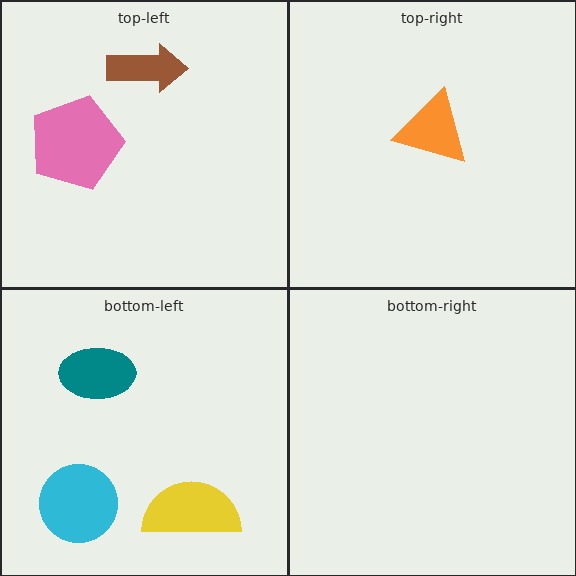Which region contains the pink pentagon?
The top-left region.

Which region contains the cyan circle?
The bottom-left region.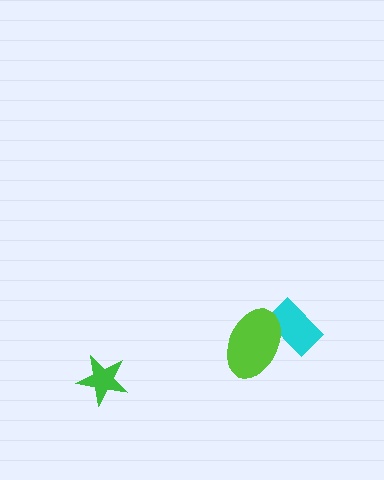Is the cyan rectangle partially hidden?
Yes, it is partially covered by another shape.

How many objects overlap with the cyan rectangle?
1 object overlaps with the cyan rectangle.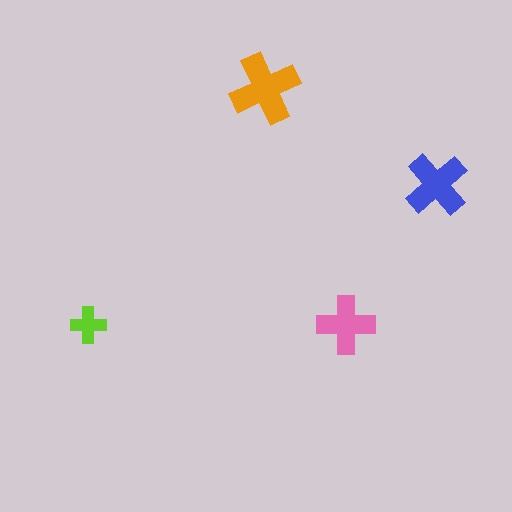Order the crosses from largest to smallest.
the orange one, the blue one, the pink one, the lime one.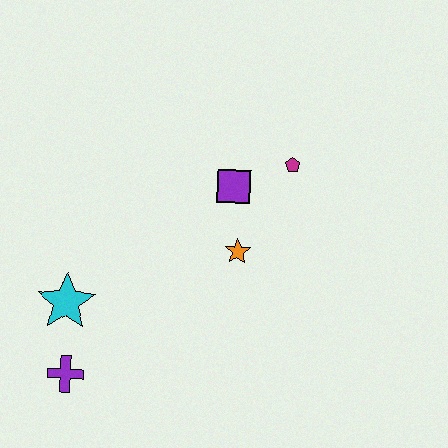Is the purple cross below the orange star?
Yes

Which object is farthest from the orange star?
The purple cross is farthest from the orange star.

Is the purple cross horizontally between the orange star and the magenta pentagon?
No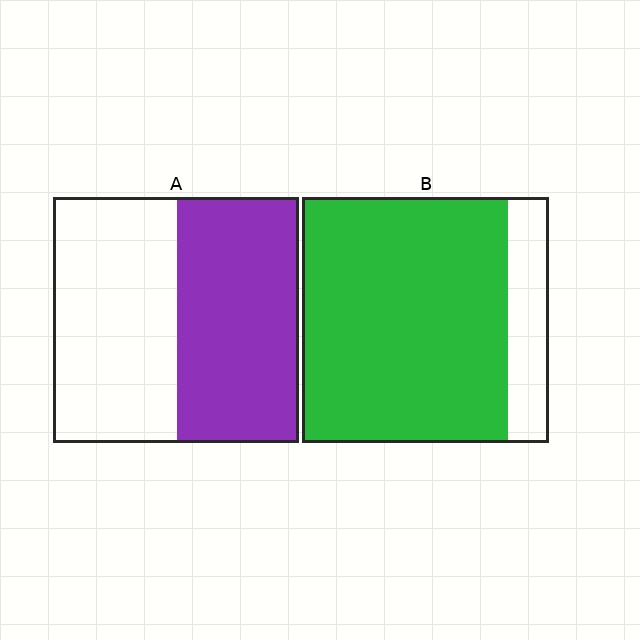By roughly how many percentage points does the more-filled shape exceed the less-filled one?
By roughly 35 percentage points (B over A).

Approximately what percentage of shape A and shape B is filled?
A is approximately 50% and B is approximately 85%.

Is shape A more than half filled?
Roughly half.